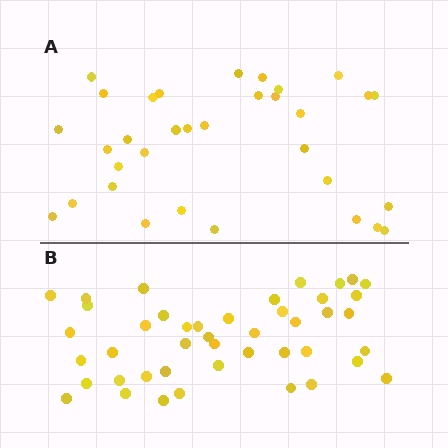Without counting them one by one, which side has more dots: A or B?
Region B (the bottom region) has more dots.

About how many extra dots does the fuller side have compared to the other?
Region B has roughly 12 or so more dots than region A.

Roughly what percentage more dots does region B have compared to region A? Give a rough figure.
About 35% more.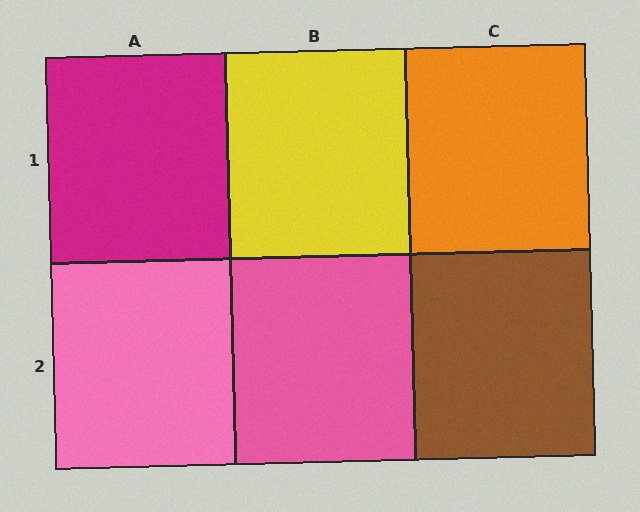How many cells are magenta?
1 cell is magenta.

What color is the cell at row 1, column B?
Yellow.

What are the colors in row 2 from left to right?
Pink, pink, brown.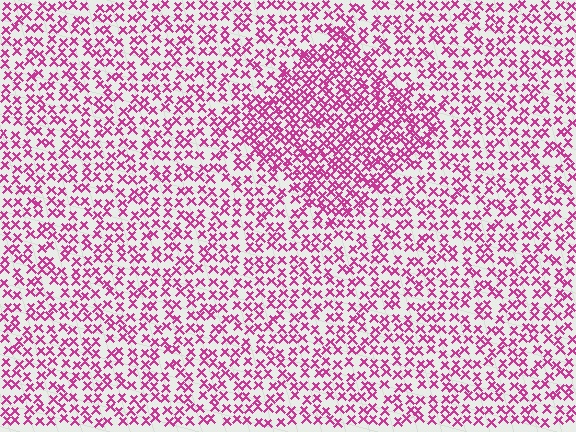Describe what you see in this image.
The image contains small magenta elements arranged at two different densities. A diamond-shaped region is visible where the elements are more densely packed than the surrounding area.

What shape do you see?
I see a diamond.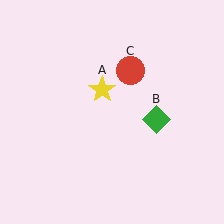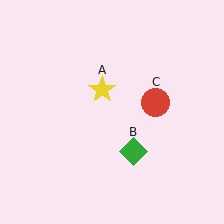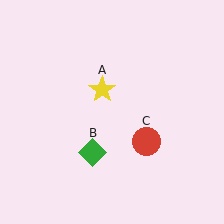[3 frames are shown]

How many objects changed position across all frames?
2 objects changed position: green diamond (object B), red circle (object C).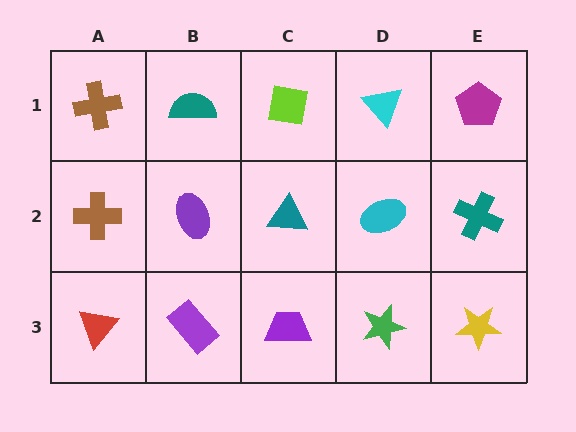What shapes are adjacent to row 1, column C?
A teal triangle (row 2, column C), a teal semicircle (row 1, column B), a cyan triangle (row 1, column D).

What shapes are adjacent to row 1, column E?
A teal cross (row 2, column E), a cyan triangle (row 1, column D).